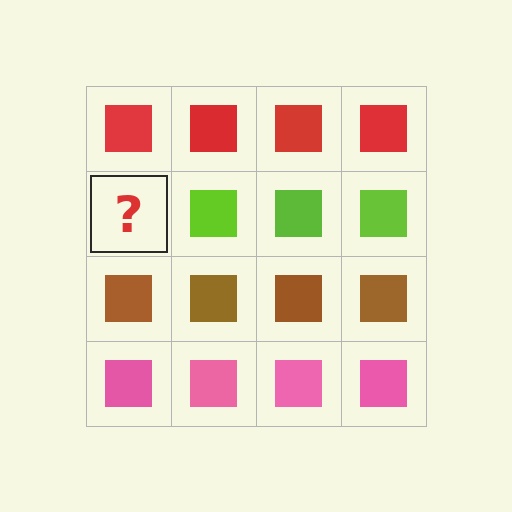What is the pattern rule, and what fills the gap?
The rule is that each row has a consistent color. The gap should be filled with a lime square.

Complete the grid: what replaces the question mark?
The question mark should be replaced with a lime square.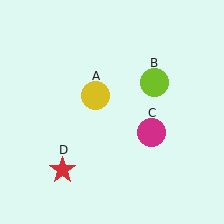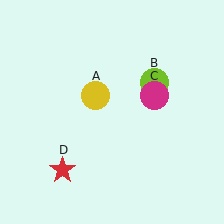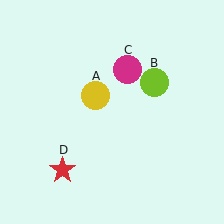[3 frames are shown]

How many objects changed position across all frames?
1 object changed position: magenta circle (object C).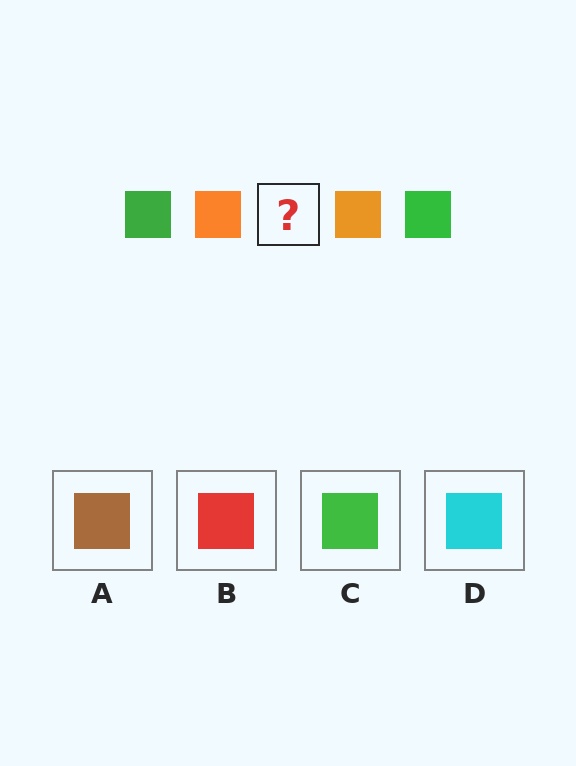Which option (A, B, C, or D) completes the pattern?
C.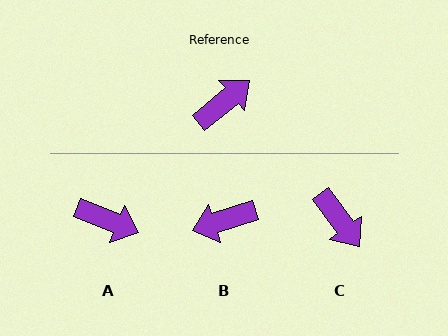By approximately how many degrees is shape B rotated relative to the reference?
Approximately 158 degrees counter-clockwise.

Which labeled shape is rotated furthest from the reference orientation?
B, about 158 degrees away.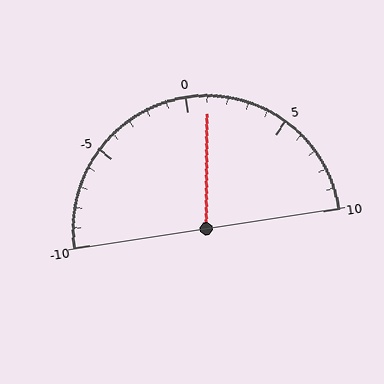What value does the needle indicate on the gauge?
The needle indicates approximately 1.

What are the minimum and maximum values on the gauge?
The gauge ranges from -10 to 10.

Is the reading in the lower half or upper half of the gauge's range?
The reading is in the upper half of the range (-10 to 10).